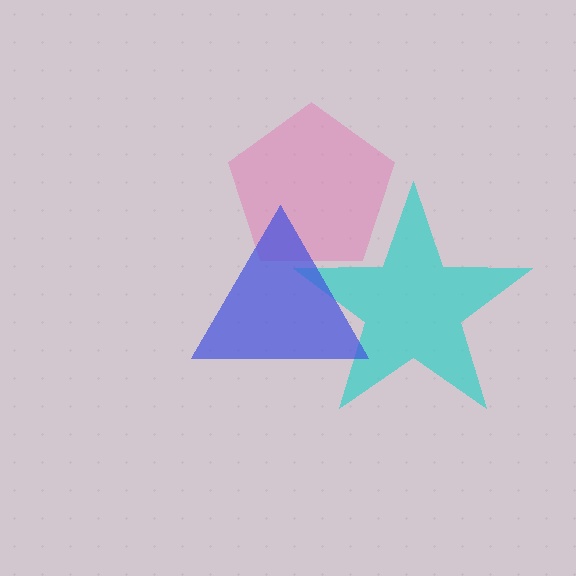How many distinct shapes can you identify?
There are 3 distinct shapes: a cyan star, a pink pentagon, a blue triangle.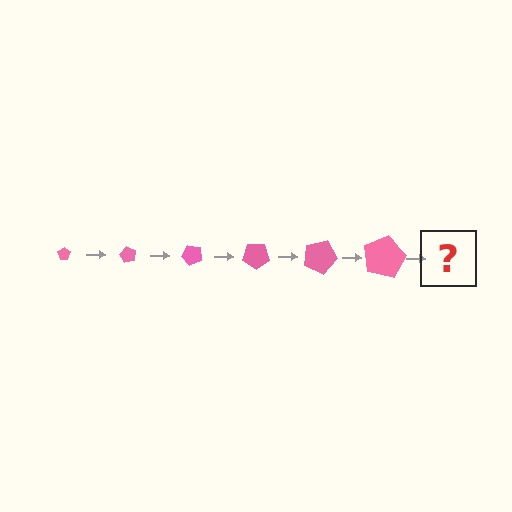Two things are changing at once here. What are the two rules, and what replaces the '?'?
The two rules are that the pentagon grows larger each step and it rotates 60 degrees each step. The '?' should be a pentagon, larger than the previous one and rotated 360 degrees from the start.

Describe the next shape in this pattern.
It should be a pentagon, larger than the previous one and rotated 360 degrees from the start.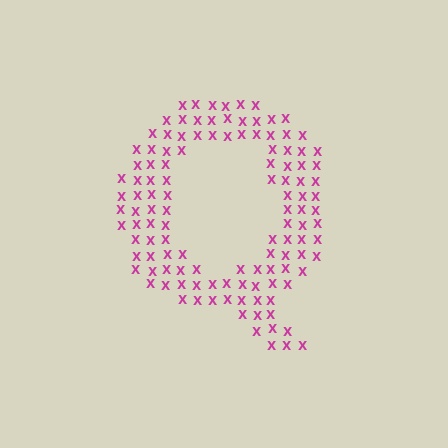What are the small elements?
The small elements are letter X's.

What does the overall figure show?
The overall figure shows the letter Q.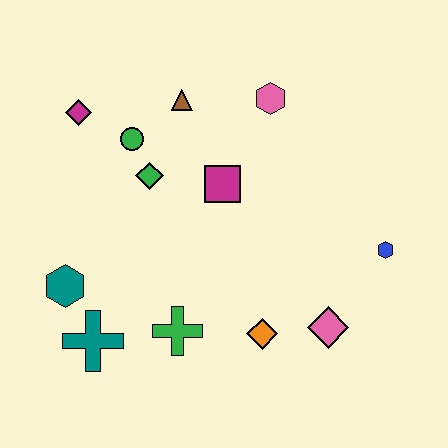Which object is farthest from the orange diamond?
The magenta diamond is farthest from the orange diamond.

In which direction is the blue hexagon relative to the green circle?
The blue hexagon is to the right of the green circle.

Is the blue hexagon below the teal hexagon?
No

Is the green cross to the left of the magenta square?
Yes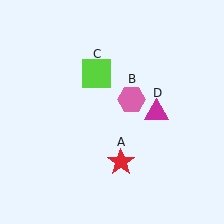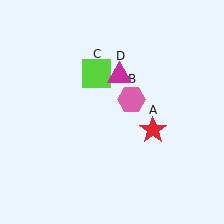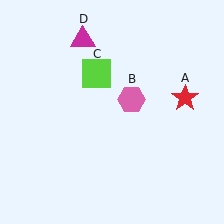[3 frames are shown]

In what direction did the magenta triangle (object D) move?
The magenta triangle (object D) moved up and to the left.